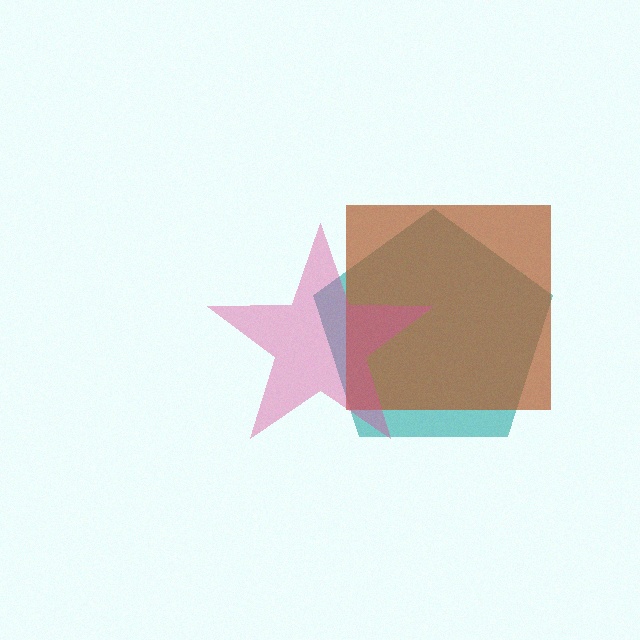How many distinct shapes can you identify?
There are 3 distinct shapes: a teal pentagon, a brown square, a pink star.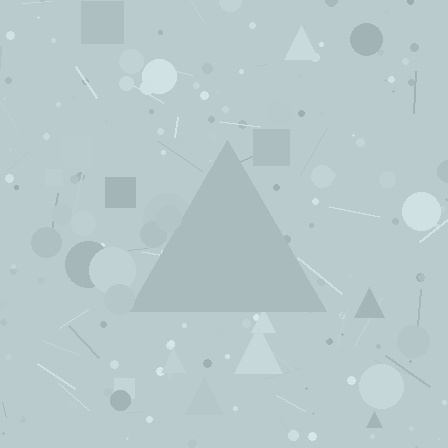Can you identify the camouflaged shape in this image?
The camouflaged shape is a triangle.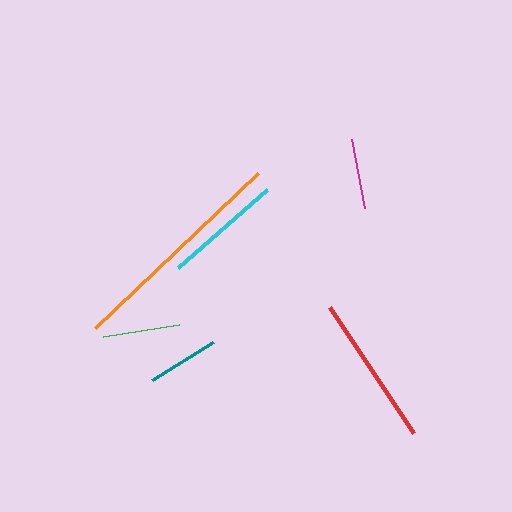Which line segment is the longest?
The orange line is the longest at approximately 225 pixels.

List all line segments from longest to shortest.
From longest to shortest: orange, red, cyan, green, teal, magenta.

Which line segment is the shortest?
The magenta line is the shortest at approximately 71 pixels.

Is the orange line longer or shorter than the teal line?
The orange line is longer than the teal line.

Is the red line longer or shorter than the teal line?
The red line is longer than the teal line.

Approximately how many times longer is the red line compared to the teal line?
The red line is approximately 2.1 times the length of the teal line.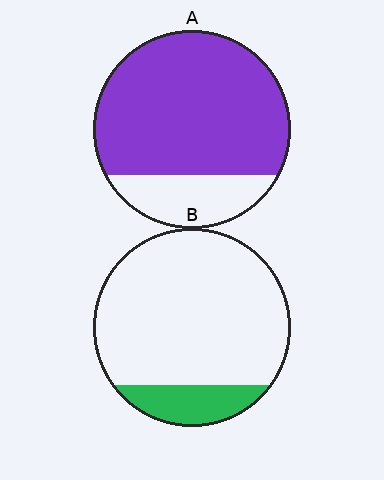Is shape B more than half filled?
No.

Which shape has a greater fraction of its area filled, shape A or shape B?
Shape A.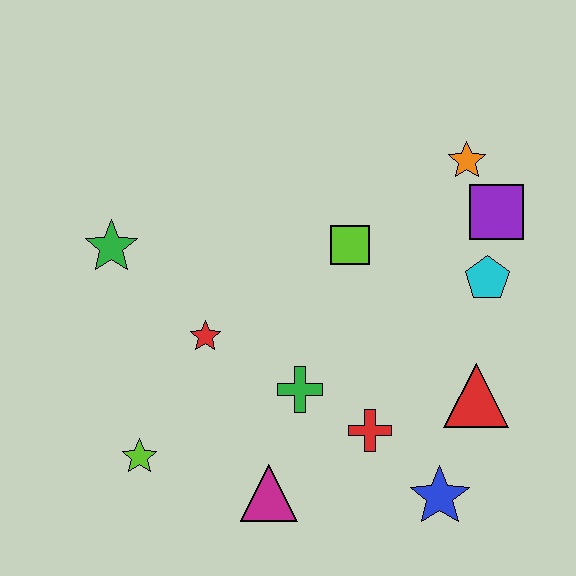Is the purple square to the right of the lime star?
Yes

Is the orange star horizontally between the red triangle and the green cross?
Yes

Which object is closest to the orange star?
The purple square is closest to the orange star.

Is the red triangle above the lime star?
Yes